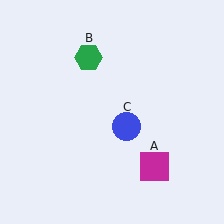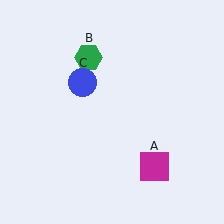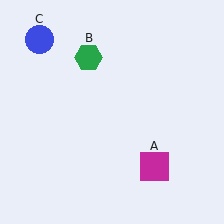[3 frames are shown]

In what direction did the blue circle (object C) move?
The blue circle (object C) moved up and to the left.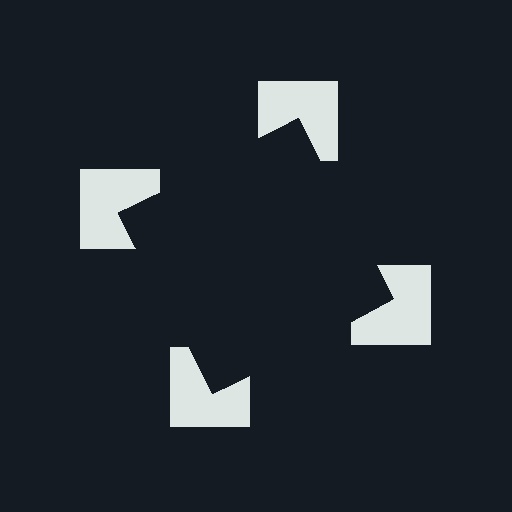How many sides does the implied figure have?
4 sides.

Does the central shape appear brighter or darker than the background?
It typically appears slightly darker than the background, even though no actual brightness change is drawn.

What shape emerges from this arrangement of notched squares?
An illusory square — its edges are inferred from the aligned wedge cuts in the notched squares, not physically drawn.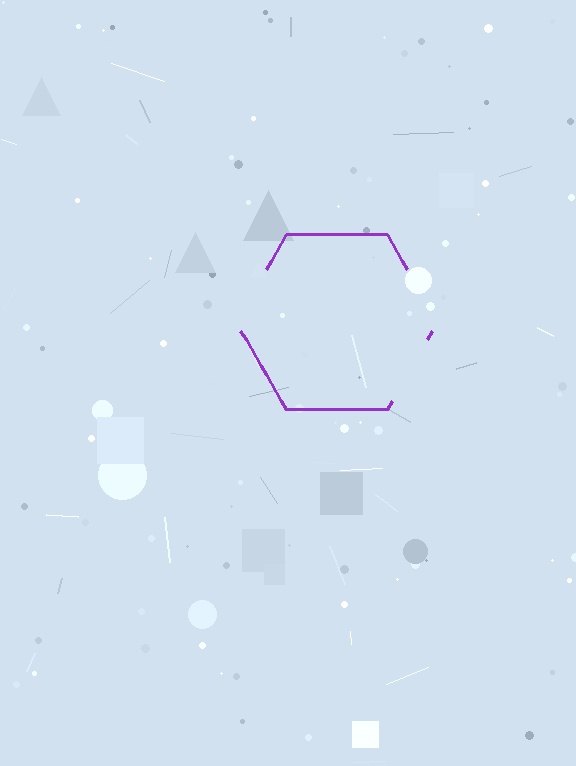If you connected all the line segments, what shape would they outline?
They would outline a hexagon.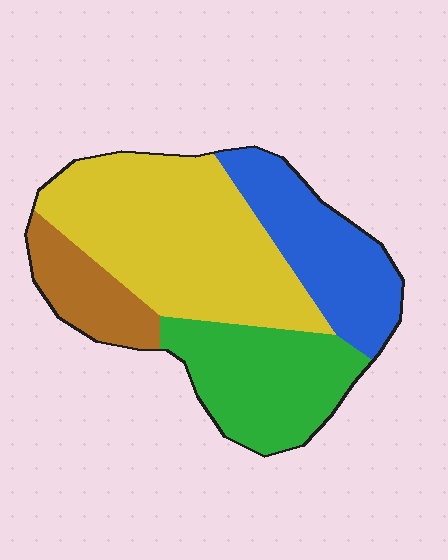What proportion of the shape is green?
Green takes up between a sixth and a third of the shape.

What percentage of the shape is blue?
Blue takes up between a sixth and a third of the shape.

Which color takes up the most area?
Yellow, at roughly 40%.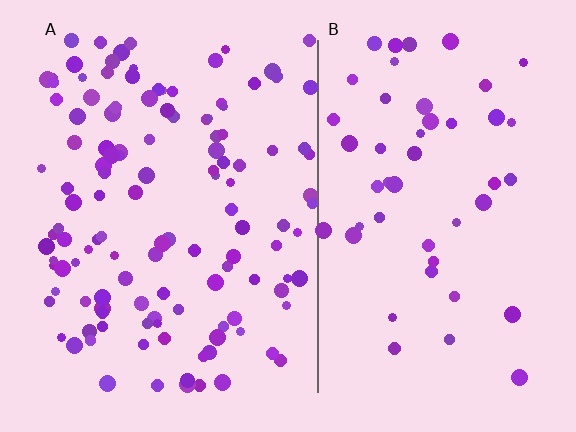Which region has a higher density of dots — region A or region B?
A (the left).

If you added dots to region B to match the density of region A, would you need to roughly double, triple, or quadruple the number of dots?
Approximately triple.